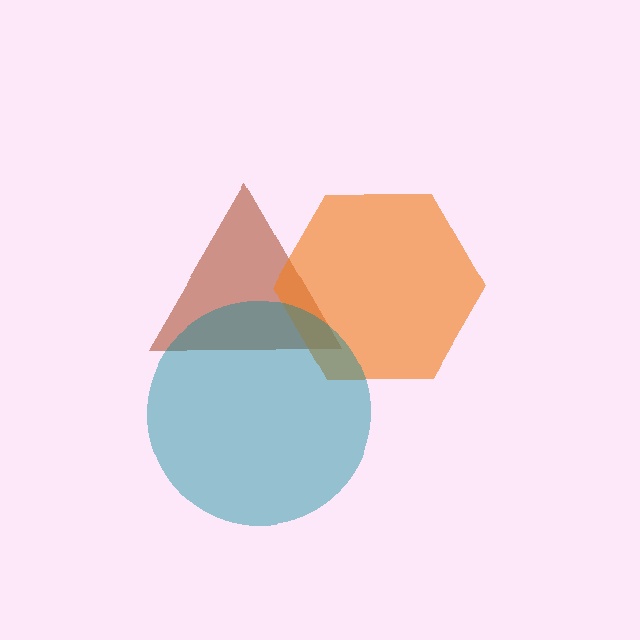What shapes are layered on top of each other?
The layered shapes are: a brown triangle, an orange hexagon, a teal circle.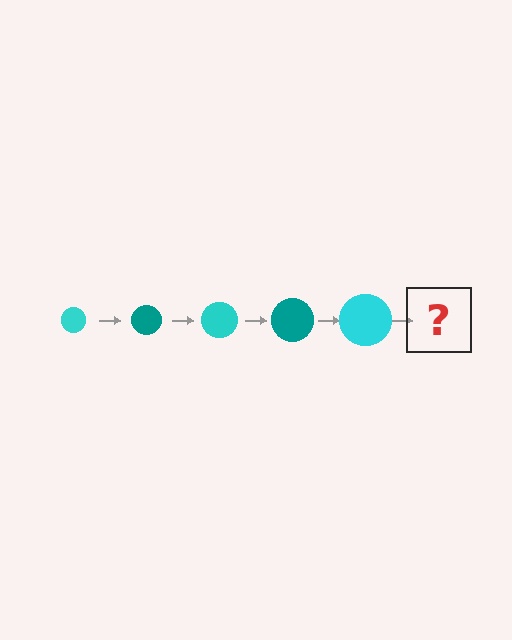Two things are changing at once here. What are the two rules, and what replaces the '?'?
The two rules are that the circle grows larger each step and the color cycles through cyan and teal. The '?' should be a teal circle, larger than the previous one.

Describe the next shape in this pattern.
It should be a teal circle, larger than the previous one.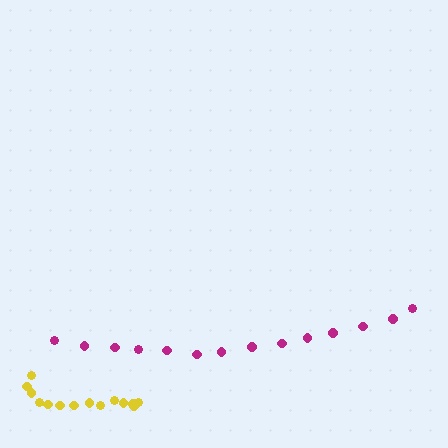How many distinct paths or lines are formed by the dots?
There are 2 distinct paths.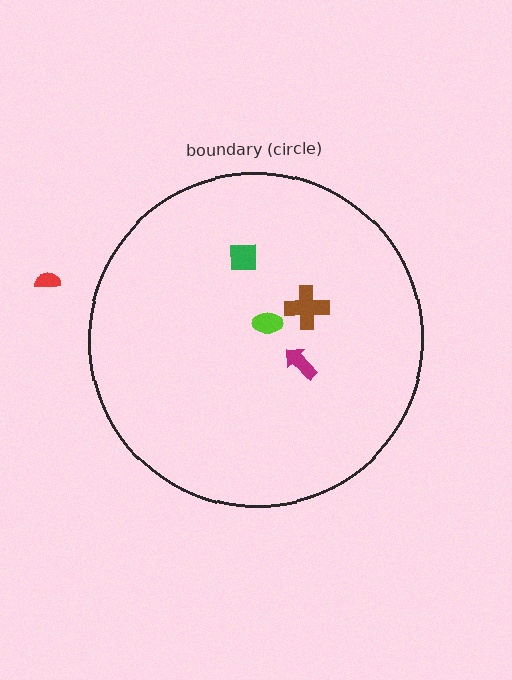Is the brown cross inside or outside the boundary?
Inside.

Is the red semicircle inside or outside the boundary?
Outside.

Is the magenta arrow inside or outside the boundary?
Inside.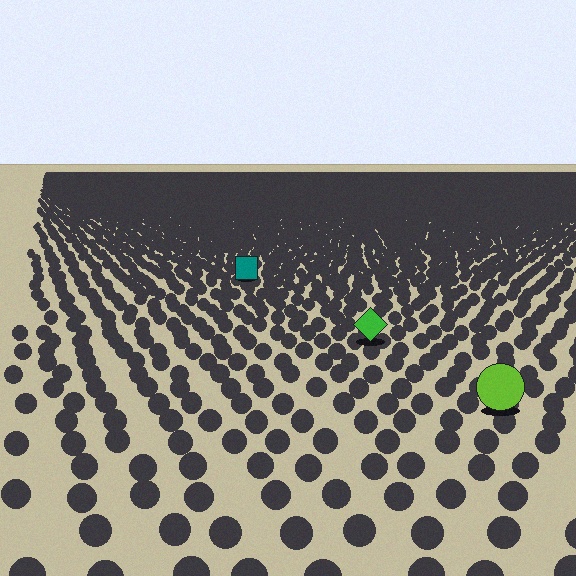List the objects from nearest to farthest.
From nearest to farthest: the lime circle, the green diamond, the teal square.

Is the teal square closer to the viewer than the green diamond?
No. The green diamond is closer — you can tell from the texture gradient: the ground texture is coarser near it.